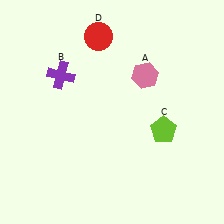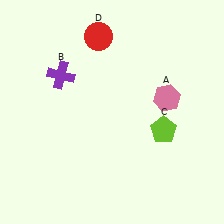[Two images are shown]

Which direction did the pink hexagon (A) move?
The pink hexagon (A) moved down.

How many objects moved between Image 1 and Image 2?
1 object moved between the two images.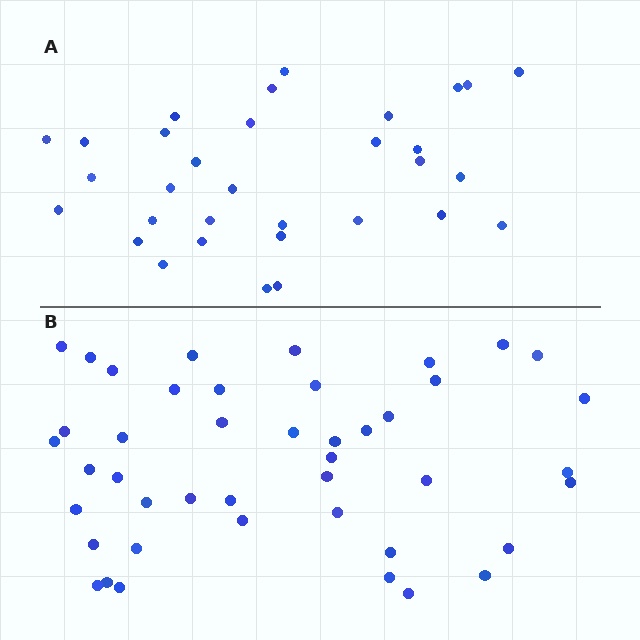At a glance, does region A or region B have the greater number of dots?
Region B (the bottom region) has more dots.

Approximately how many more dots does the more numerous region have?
Region B has roughly 12 or so more dots than region A.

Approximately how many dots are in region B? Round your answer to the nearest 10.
About 40 dots. (The exact count is 44, which rounds to 40.)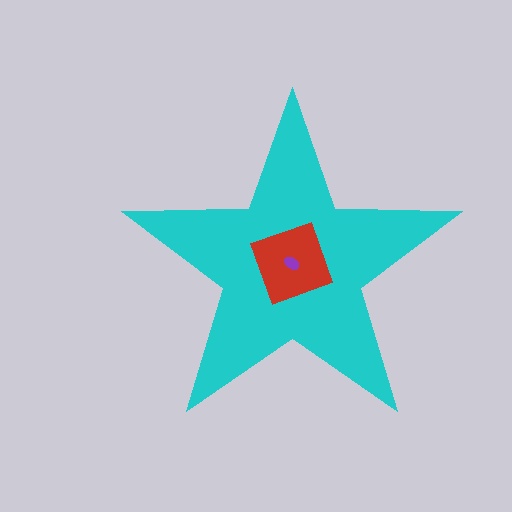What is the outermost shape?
The cyan star.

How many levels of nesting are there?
3.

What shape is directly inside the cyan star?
The red square.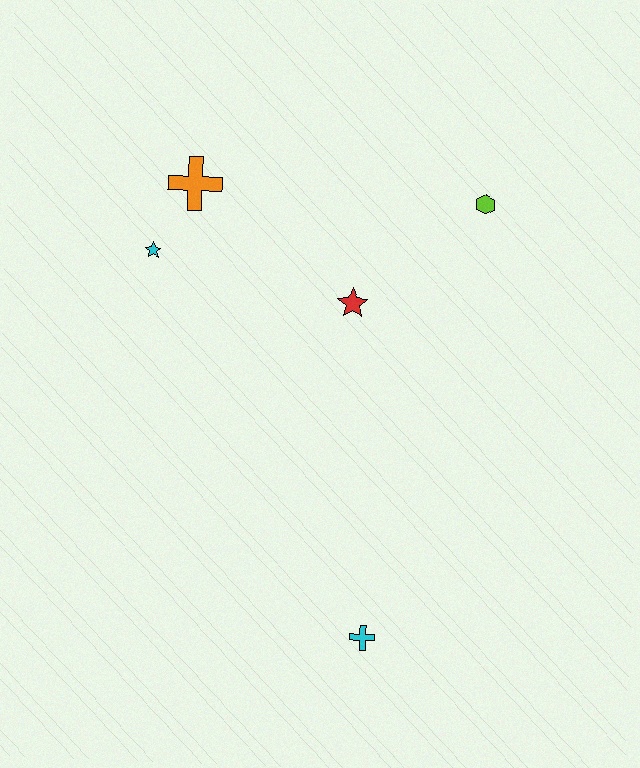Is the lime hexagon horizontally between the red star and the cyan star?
No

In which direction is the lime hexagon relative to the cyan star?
The lime hexagon is to the right of the cyan star.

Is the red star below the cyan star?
Yes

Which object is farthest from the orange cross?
The cyan cross is farthest from the orange cross.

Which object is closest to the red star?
The lime hexagon is closest to the red star.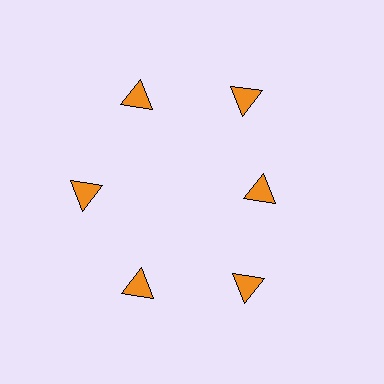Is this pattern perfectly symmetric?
No. The 6 orange triangles are arranged in a ring, but one element near the 3 o'clock position is pulled inward toward the center, breaking the 6-fold rotational symmetry.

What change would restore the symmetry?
The symmetry would be restored by moving it outward, back onto the ring so that all 6 triangles sit at equal angles and equal distance from the center.